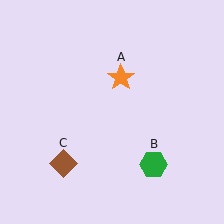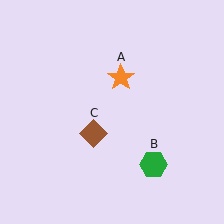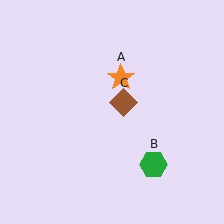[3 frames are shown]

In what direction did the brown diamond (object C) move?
The brown diamond (object C) moved up and to the right.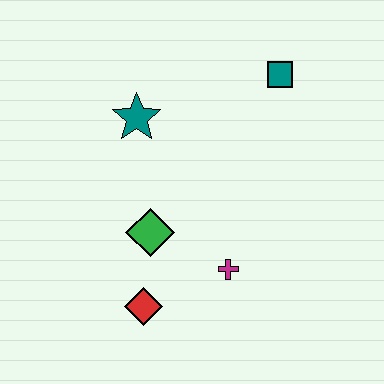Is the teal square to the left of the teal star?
No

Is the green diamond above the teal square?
No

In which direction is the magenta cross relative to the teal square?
The magenta cross is below the teal square.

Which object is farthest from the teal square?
The red diamond is farthest from the teal square.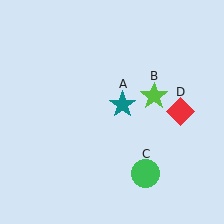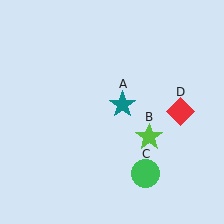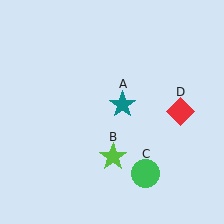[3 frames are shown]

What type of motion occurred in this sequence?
The lime star (object B) rotated clockwise around the center of the scene.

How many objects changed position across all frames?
1 object changed position: lime star (object B).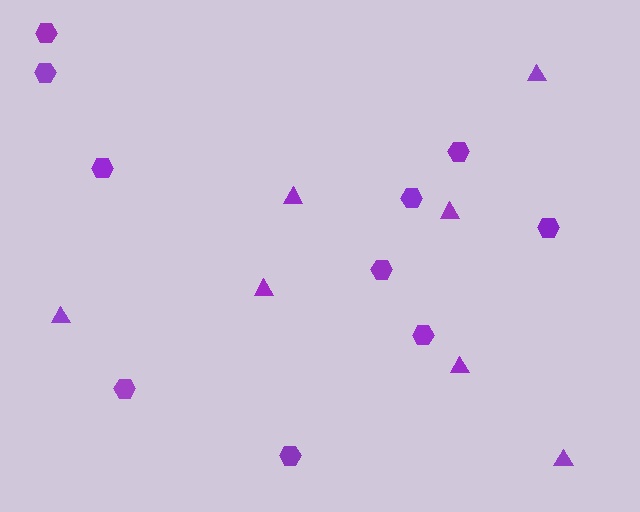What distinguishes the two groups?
There are 2 groups: one group of triangles (7) and one group of hexagons (10).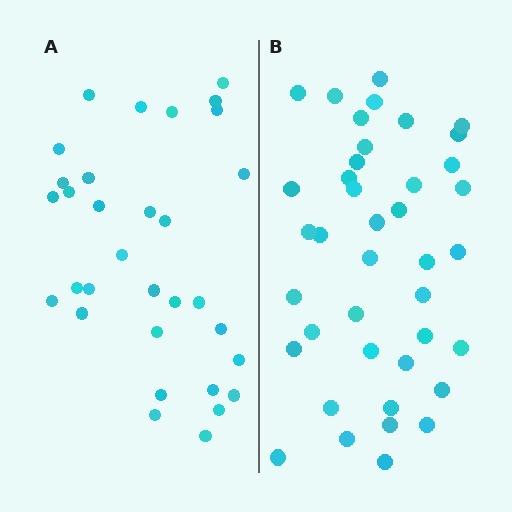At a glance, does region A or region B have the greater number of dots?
Region B (the right region) has more dots.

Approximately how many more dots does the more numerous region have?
Region B has roughly 8 or so more dots than region A.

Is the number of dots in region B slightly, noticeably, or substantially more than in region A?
Region B has noticeably more, but not dramatically so. The ratio is roughly 1.2 to 1.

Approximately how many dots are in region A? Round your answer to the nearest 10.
About 30 dots. (The exact count is 32, which rounds to 30.)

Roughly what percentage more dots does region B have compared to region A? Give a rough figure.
About 25% more.